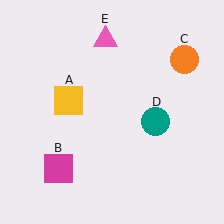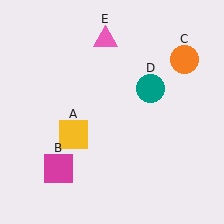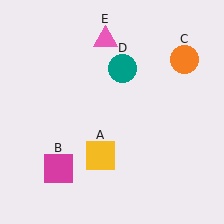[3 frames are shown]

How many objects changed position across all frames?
2 objects changed position: yellow square (object A), teal circle (object D).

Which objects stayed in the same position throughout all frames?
Magenta square (object B) and orange circle (object C) and pink triangle (object E) remained stationary.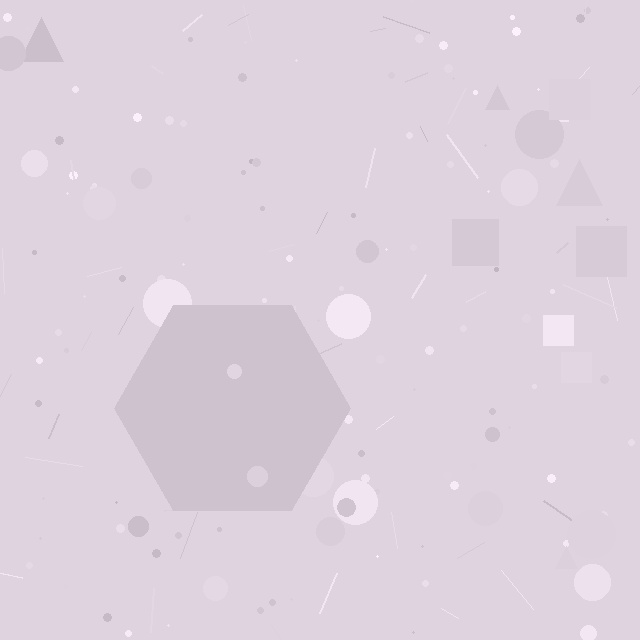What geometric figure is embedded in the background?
A hexagon is embedded in the background.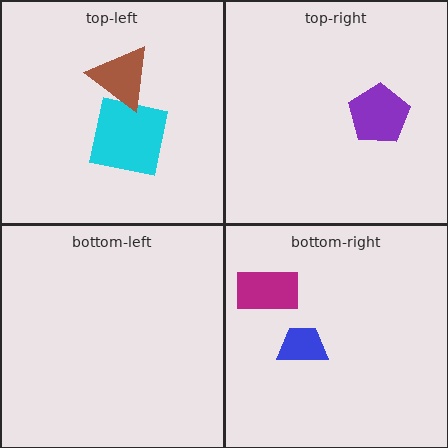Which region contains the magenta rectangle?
The bottom-right region.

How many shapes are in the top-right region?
1.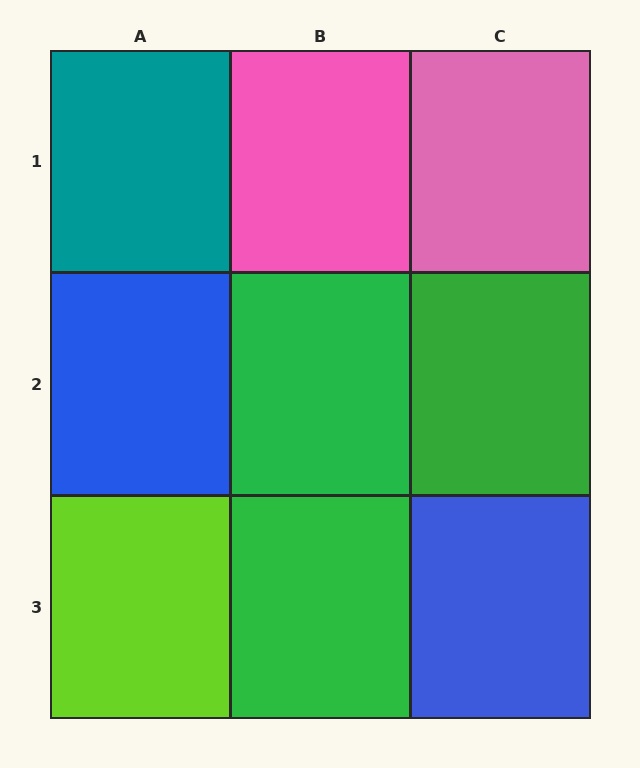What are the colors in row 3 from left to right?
Lime, green, blue.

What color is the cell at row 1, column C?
Pink.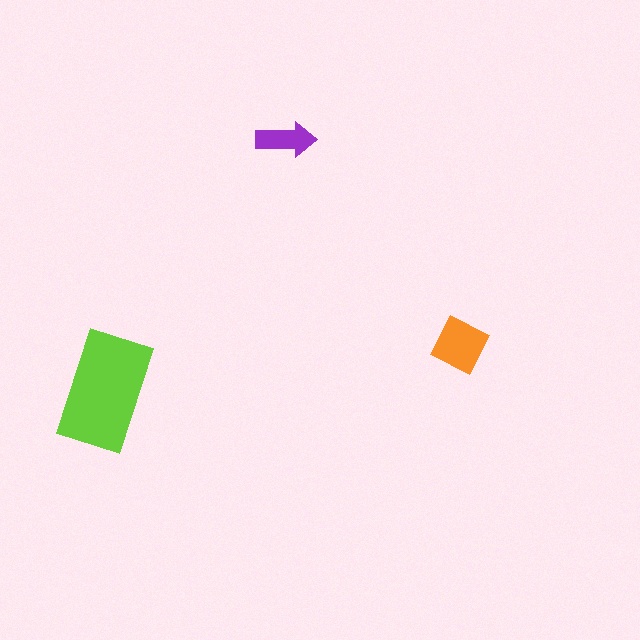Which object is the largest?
The lime rectangle.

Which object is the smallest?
The purple arrow.